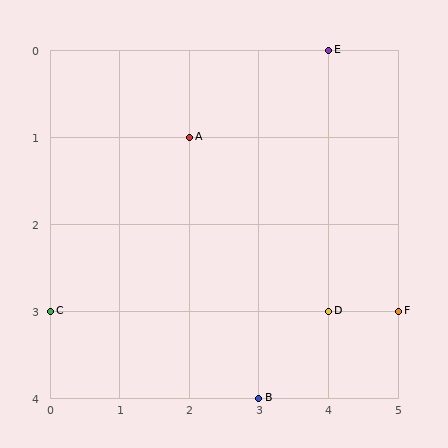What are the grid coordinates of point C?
Point C is at grid coordinates (0, 3).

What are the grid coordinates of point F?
Point F is at grid coordinates (5, 3).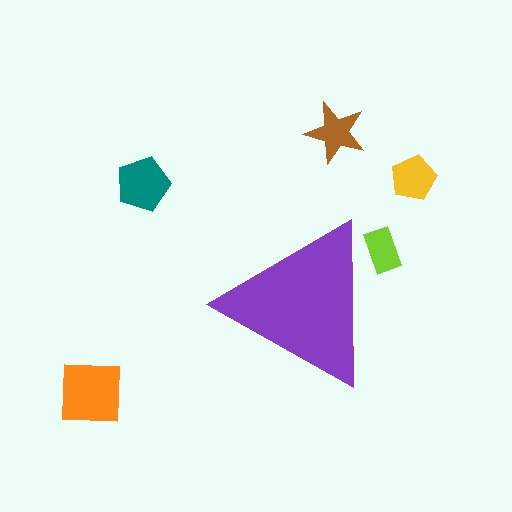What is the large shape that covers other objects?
A purple triangle.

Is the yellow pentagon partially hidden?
No, the yellow pentagon is fully visible.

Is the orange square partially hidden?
No, the orange square is fully visible.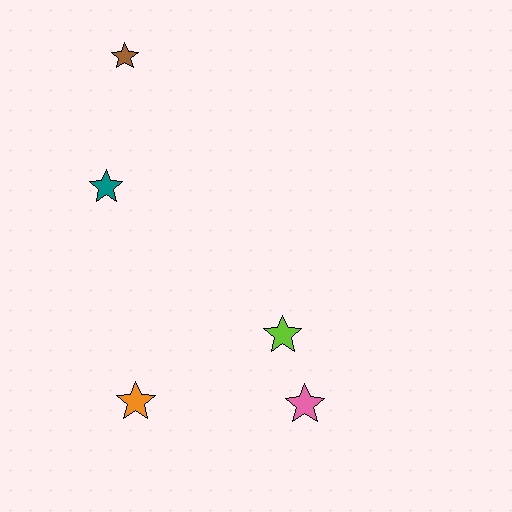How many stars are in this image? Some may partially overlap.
There are 5 stars.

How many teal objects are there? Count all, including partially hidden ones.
There is 1 teal object.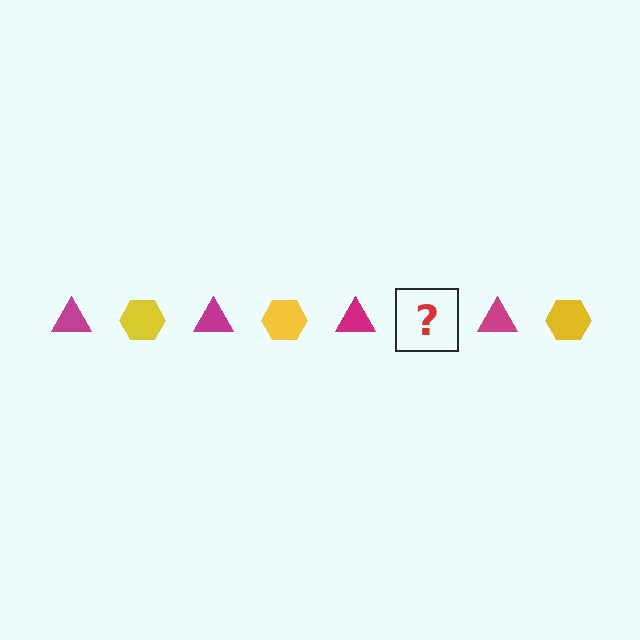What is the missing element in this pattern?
The missing element is a yellow hexagon.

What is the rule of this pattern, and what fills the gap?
The rule is that the pattern alternates between magenta triangle and yellow hexagon. The gap should be filled with a yellow hexagon.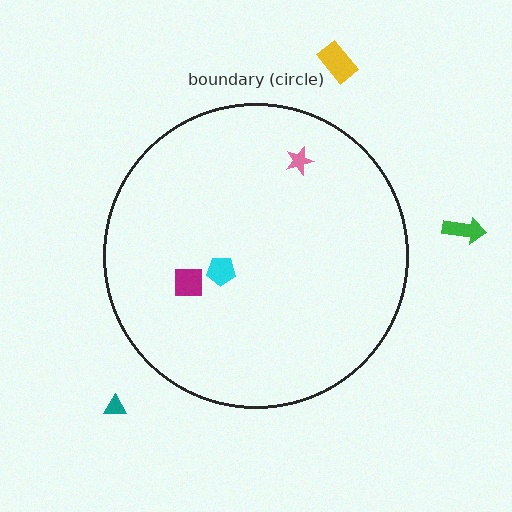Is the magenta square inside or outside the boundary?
Inside.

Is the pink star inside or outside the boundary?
Inside.